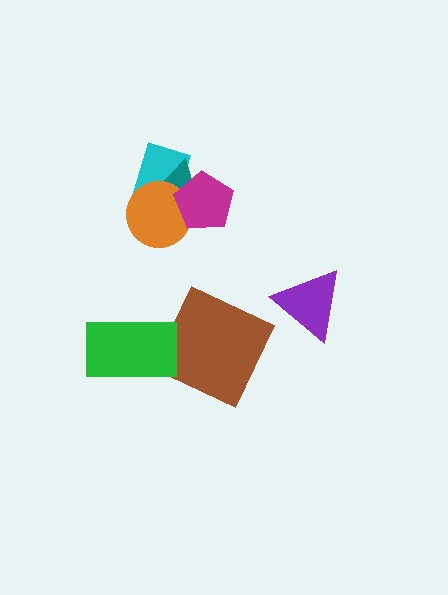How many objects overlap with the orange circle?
3 objects overlap with the orange circle.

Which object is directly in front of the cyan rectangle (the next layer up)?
The teal triangle is directly in front of the cyan rectangle.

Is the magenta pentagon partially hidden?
No, no other shape covers it.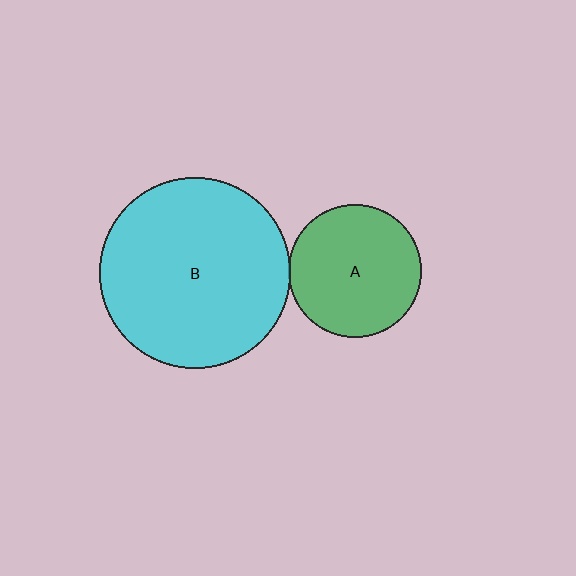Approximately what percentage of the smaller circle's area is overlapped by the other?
Approximately 5%.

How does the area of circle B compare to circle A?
Approximately 2.1 times.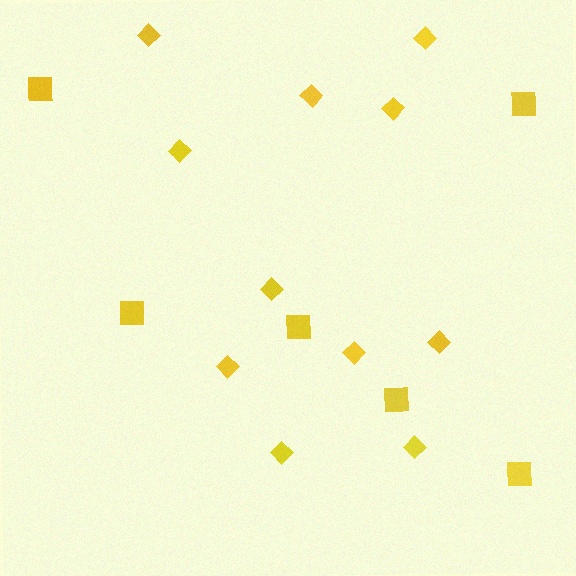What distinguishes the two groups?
There are 2 groups: one group of diamonds (11) and one group of squares (6).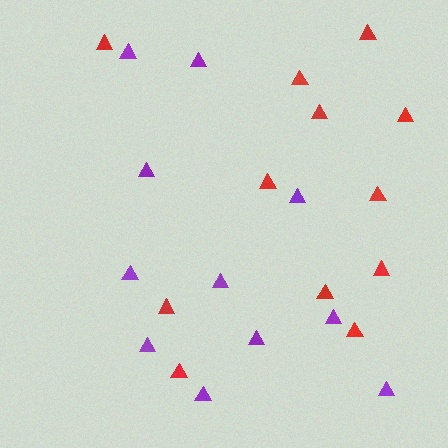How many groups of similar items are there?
There are 2 groups: one group of purple triangles (11) and one group of red triangles (12).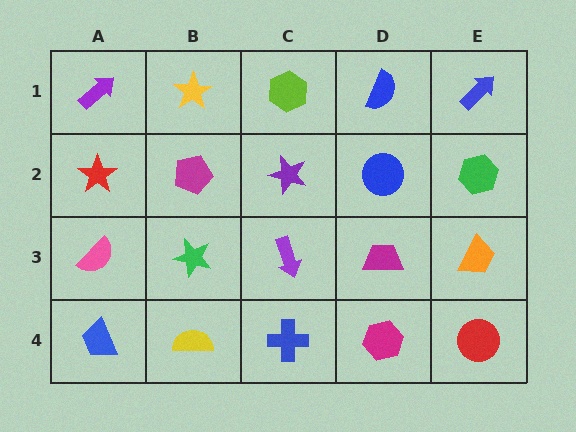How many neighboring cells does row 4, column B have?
3.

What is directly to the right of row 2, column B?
A purple star.